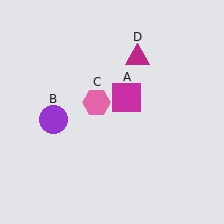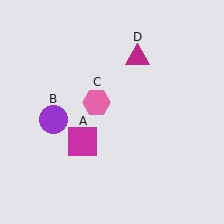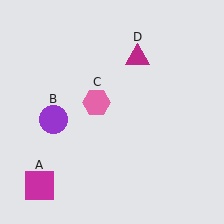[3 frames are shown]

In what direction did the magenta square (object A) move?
The magenta square (object A) moved down and to the left.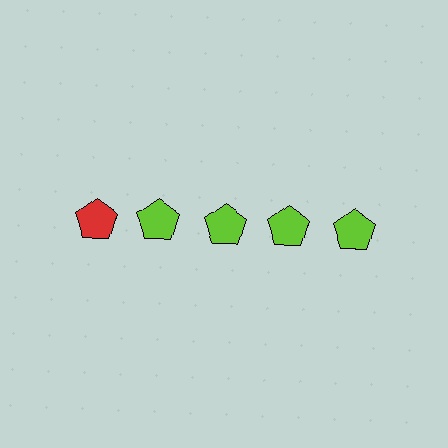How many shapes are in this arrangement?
There are 5 shapes arranged in a grid pattern.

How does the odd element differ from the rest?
It has a different color: red instead of lime.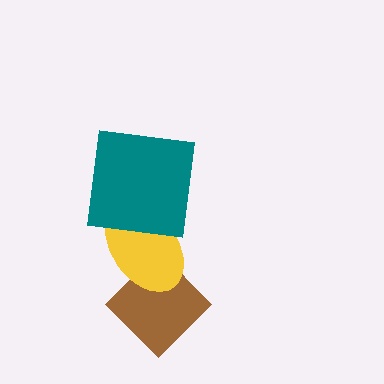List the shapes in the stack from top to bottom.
From top to bottom: the teal square, the yellow ellipse, the brown diamond.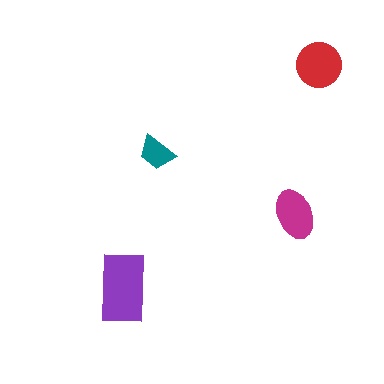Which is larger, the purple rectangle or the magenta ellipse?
The purple rectangle.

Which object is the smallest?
The teal trapezoid.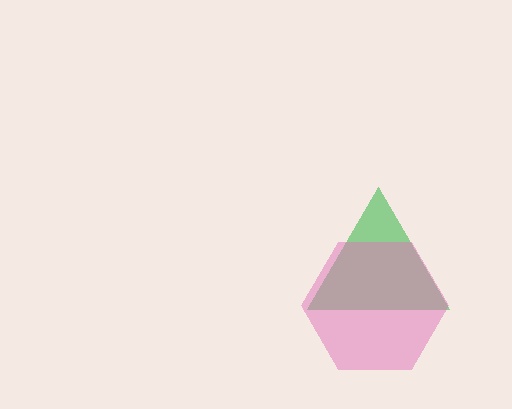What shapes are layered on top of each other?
The layered shapes are: a green triangle, a pink hexagon.